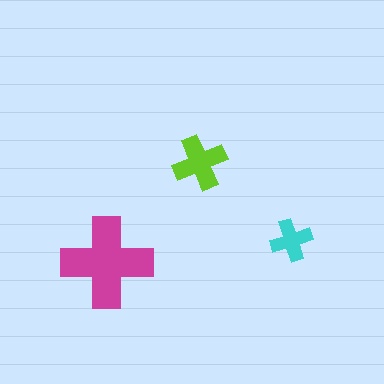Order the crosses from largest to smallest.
the magenta one, the lime one, the cyan one.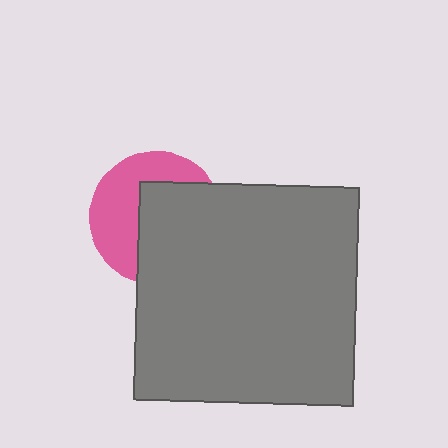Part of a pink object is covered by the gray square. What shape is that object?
It is a circle.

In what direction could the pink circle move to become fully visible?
The pink circle could move left. That would shift it out from behind the gray square entirely.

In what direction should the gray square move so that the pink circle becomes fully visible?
The gray square should move right. That is the shortest direction to clear the overlap and leave the pink circle fully visible.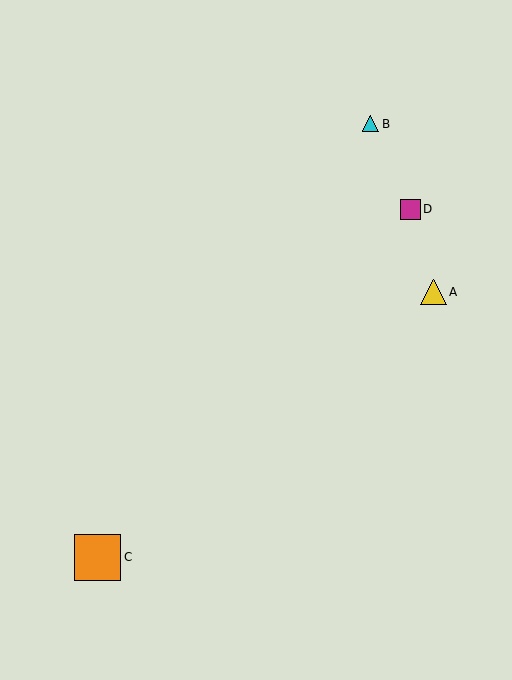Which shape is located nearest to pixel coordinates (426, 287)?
The yellow triangle (labeled A) at (434, 292) is nearest to that location.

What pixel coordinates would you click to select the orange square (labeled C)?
Click at (97, 557) to select the orange square C.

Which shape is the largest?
The orange square (labeled C) is the largest.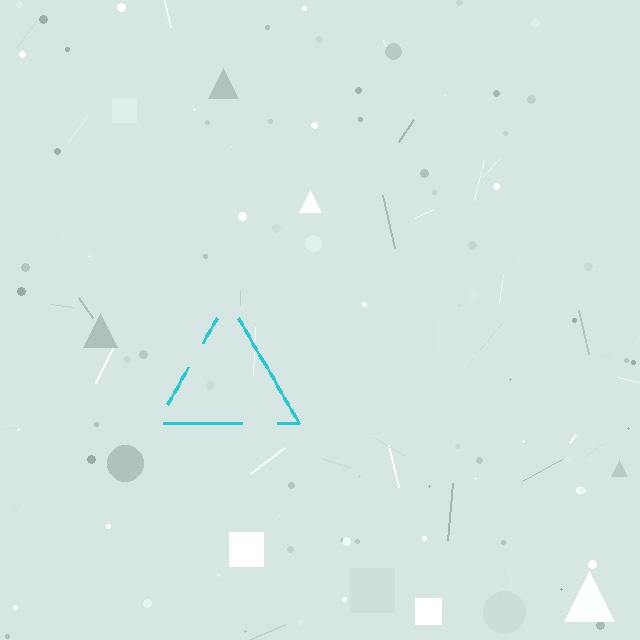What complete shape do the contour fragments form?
The contour fragments form a triangle.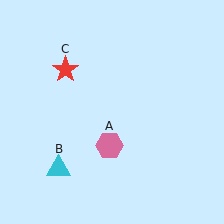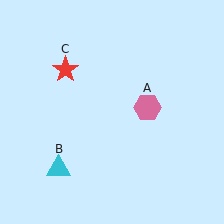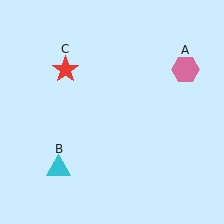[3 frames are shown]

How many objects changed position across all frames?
1 object changed position: pink hexagon (object A).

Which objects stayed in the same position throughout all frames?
Cyan triangle (object B) and red star (object C) remained stationary.